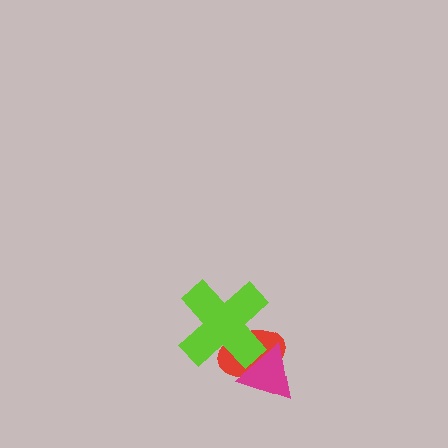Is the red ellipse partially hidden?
Yes, it is partially covered by another shape.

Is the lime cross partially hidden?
No, no other shape covers it.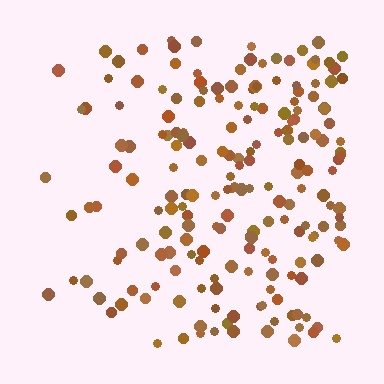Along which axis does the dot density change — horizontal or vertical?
Horizontal.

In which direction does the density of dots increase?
From left to right, with the right side densest.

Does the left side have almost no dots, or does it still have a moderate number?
Still a moderate number, just noticeably fewer than the right.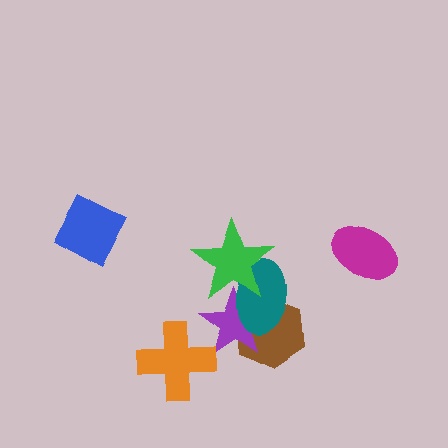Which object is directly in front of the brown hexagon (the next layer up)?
The purple star is directly in front of the brown hexagon.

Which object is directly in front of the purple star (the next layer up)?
The teal ellipse is directly in front of the purple star.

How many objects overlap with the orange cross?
1 object overlaps with the orange cross.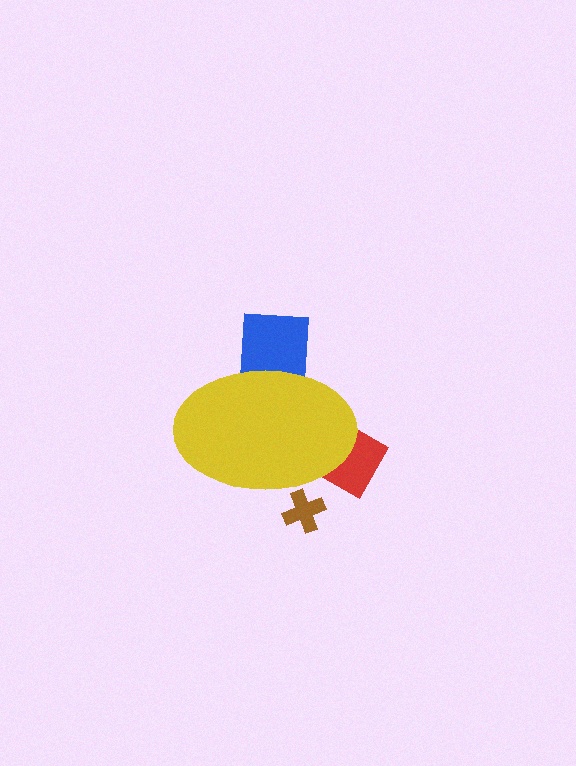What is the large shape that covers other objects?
A yellow ellipse.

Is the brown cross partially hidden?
Yes, the brown cross is partially hidden behind the yellow ellipse.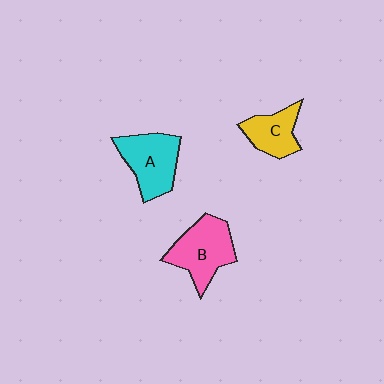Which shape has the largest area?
Shape B (pink).